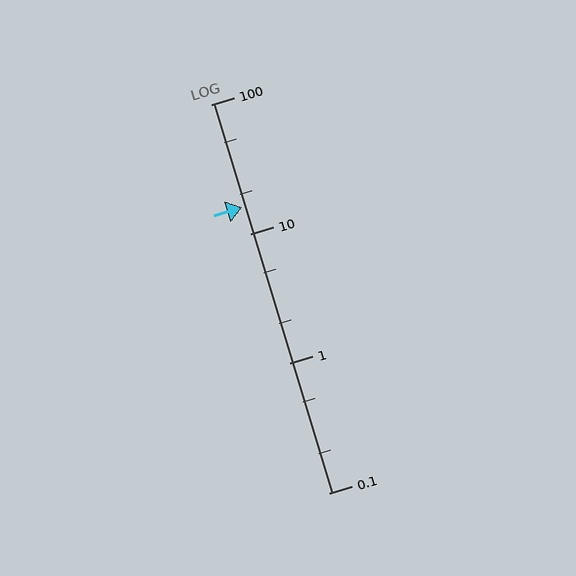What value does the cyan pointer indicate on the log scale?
The pointer indicates approximately 16.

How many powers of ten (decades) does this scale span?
The scale spans 3 decades, from 0.1 to 100.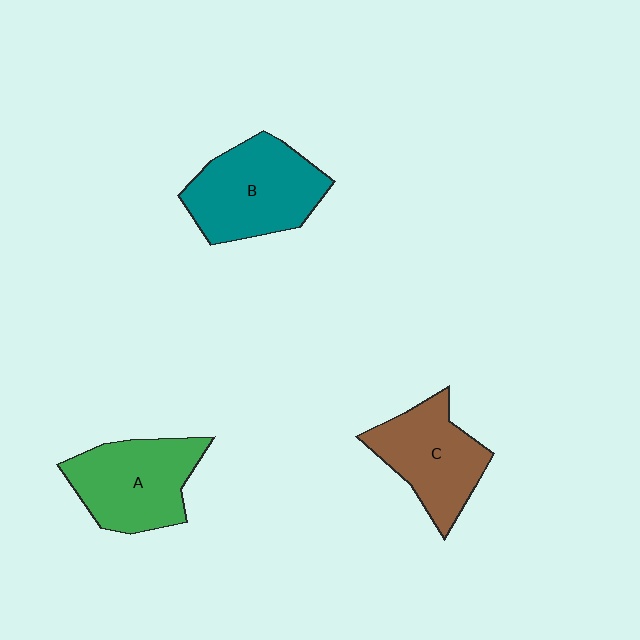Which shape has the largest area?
Shape B (teal).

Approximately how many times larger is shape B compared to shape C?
Approximately 1.2 times.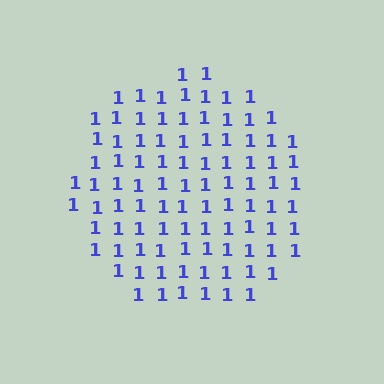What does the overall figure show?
The overall figure shows a circle.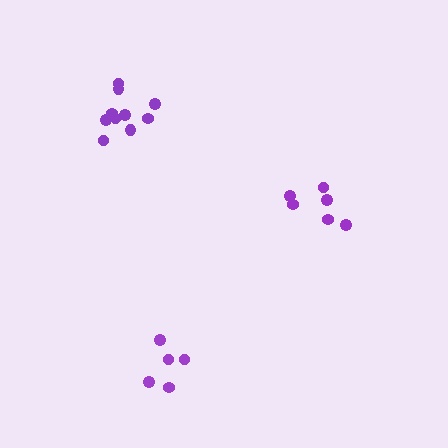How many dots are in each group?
Group 1: 6 dots, Group 2: 10 dots, Group 3: 5 dots (21 total).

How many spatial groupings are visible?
There are 3 spatial groupings.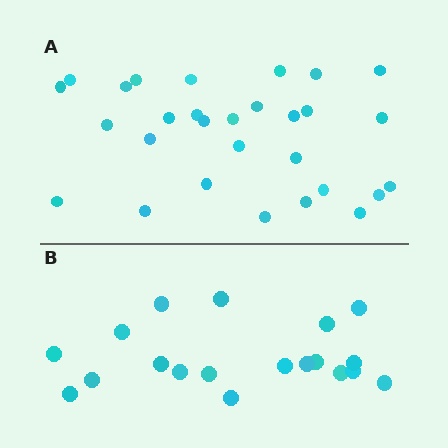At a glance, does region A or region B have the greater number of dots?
Region A (the top region) has more dots.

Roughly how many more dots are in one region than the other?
Region A has roughly 10 or so more dots than region B.